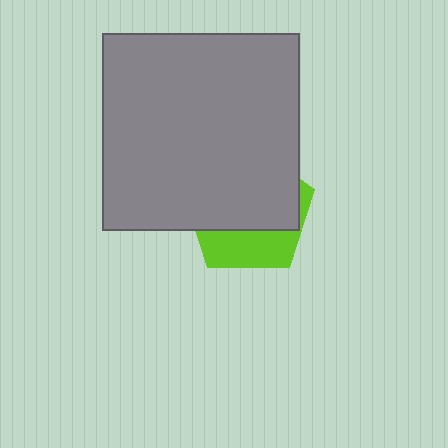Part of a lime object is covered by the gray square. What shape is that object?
It is a pentagon.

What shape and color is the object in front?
The object in front is a gray square.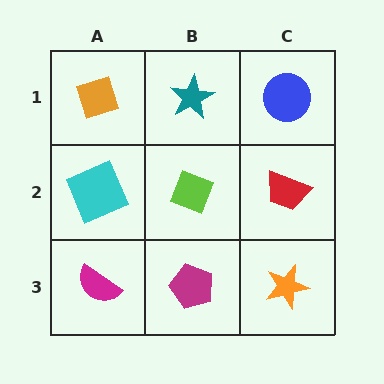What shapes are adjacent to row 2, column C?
A blue circle (row 1, column C), an orange star (row 3, column C), a lime diamond (row 2, column B).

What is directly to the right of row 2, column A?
A lime diamond.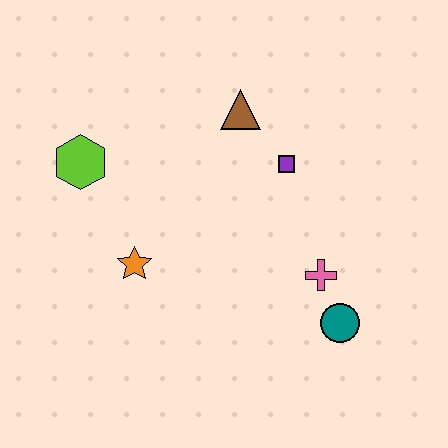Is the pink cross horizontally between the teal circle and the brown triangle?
Yes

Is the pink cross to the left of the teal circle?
Yes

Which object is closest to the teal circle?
The pink cross is closest to the teal circle.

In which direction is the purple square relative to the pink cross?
The purple square is above the pink cross.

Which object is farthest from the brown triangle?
The teal circle is farthest from the brown triangle.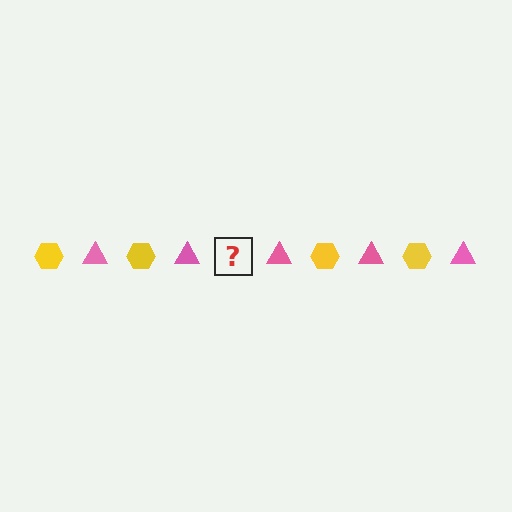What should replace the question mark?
The question mark should be replaced with a yellow hexagon.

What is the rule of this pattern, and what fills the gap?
The rule is that the pattern alternates between yellow hexagon and pink triangle. The gap should be filled with a yellow hexagon.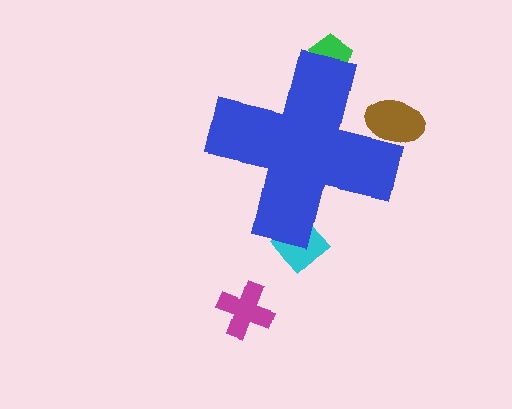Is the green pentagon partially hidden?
Yes, the green pentagon is partially hidden behind the blue cross.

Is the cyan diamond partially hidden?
Yes, the cyan diamond is partially hidden behind the blue cross.